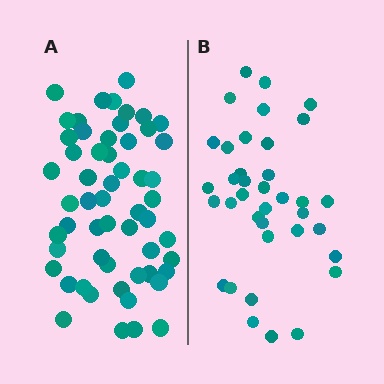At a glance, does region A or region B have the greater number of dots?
Region A (the left region) has more dots.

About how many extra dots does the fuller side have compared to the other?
Region A has approximately 20 more dots than region B.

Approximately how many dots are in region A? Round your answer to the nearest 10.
About 60 dots. (The exact count is 56, which rounds to 60.)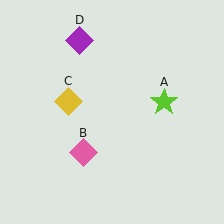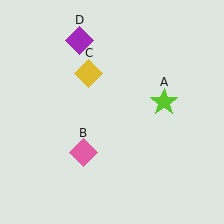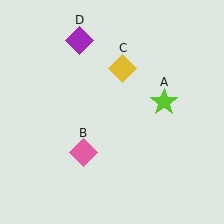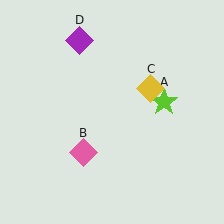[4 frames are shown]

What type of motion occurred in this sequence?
The yellow diamond (object C) rotated clockwise around the center of the scene.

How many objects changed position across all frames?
1 object changed position: yellow diamond (object C).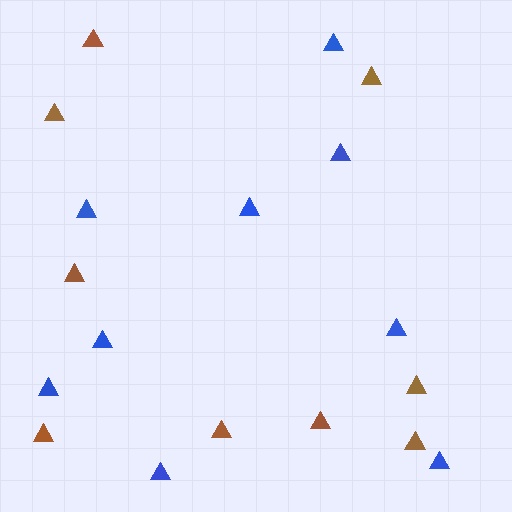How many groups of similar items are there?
There are 2 groups: one group of brown triangles (9) and one group of blue triangles (9).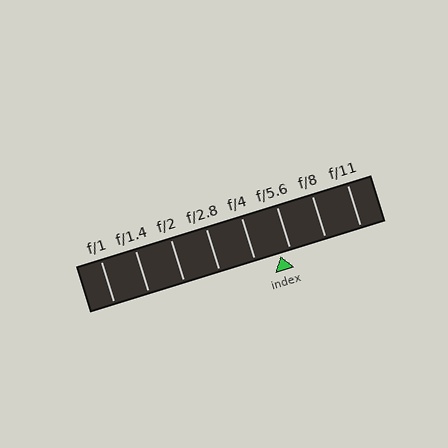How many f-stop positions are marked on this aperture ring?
There are 8 f-stop positions marked.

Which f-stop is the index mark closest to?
The index mark is closest to f/5.6.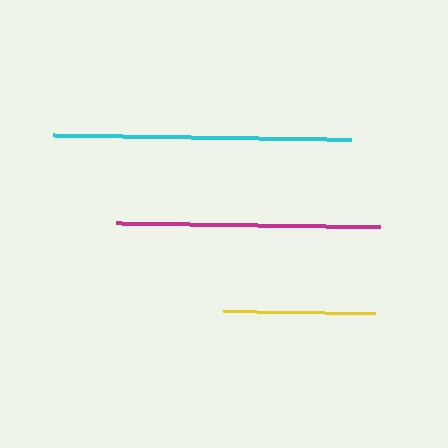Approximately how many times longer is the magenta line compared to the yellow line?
The magenta line is approximately 1.7 times the length of the yellow line.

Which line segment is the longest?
The cyan line is the longest at approximately 298 pixels.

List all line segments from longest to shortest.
From longest to shortest: cyan, magenta, yellow.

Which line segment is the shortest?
The yellow line is the shortest at approximately 152 pixels.